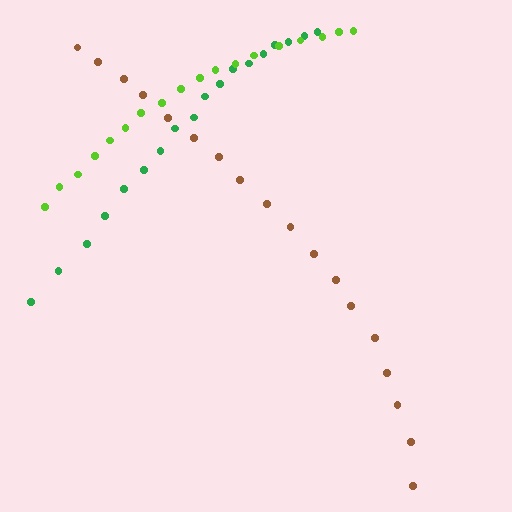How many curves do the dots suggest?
There are 3 distinct paths.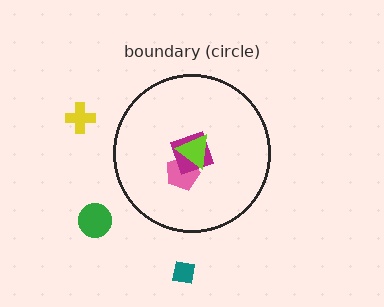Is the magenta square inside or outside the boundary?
Inside.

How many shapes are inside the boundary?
3 inside, 3 outside.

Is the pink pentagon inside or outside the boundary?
Inside.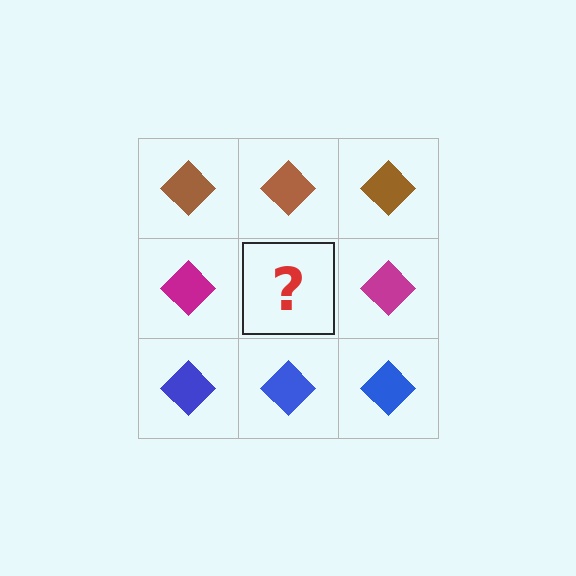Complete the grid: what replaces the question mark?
The question mark should be replaced with a magenta diamond.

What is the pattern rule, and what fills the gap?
The rule is that each row has a consistent color. The gap should be filled with a magenta diamond.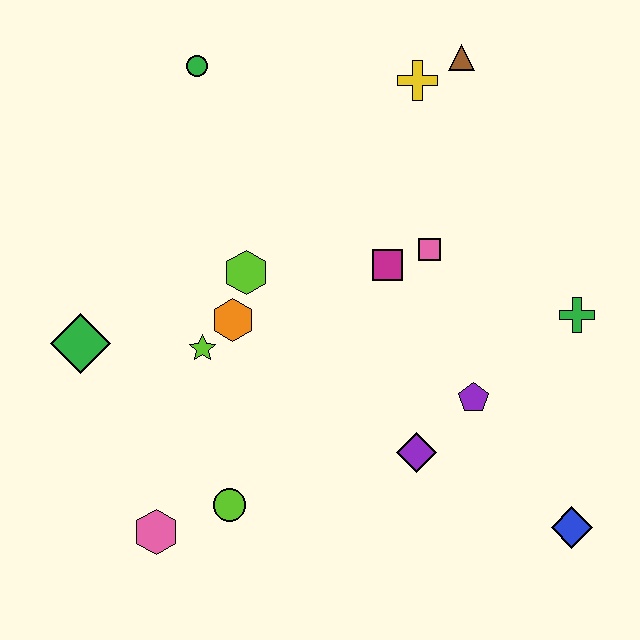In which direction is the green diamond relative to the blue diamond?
The green diamond is to the left of the blue diamond.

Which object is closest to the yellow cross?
The brown triangle is closest to the yellow cross.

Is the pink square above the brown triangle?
No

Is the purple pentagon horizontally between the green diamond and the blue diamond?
Yes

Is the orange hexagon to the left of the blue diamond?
Yes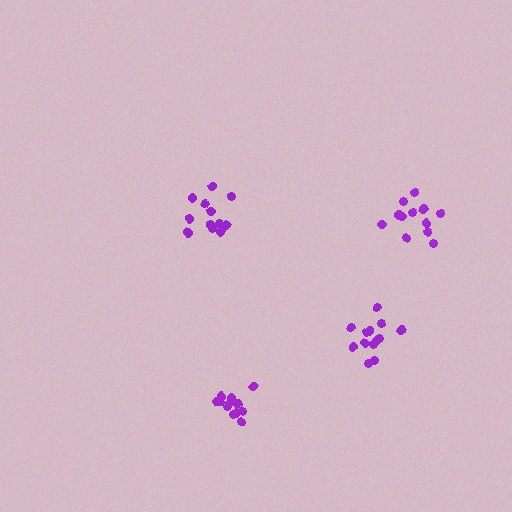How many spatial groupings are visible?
There are 4 spatial groupings.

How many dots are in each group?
Group 1: 12 dots, Group 2: 13 dots, Group 3: 12 dots, Group 4: 13 dots (50 total).